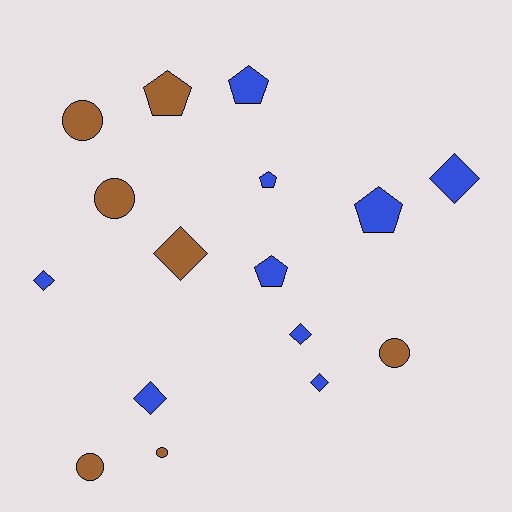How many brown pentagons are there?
There is 1 brown pentagon.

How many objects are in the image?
There are 16 objects.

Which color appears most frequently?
Blue, with 9 objects.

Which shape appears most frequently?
Diamond, with 6 objects.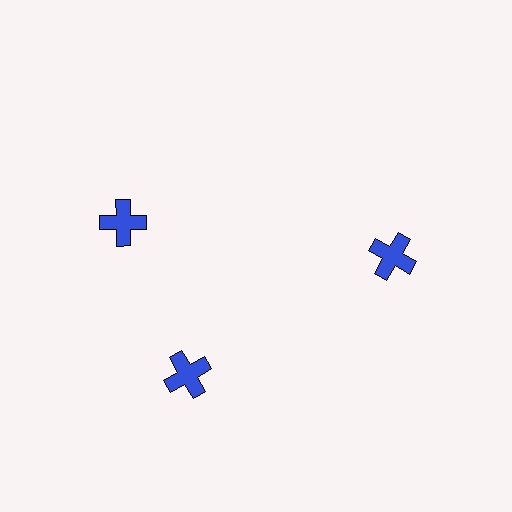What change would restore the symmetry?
The symmetry would be restored by rotating it back into even spacing with its neighbors so that all 3 crosses sit at equal angles and equal distance from the center.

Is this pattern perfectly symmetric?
No. The 3 blue crosses are arranged in a ring, but one element near the 11 o'clock position is rotated out of alignment along the ring, breaking the 3-fold rotational symmetry.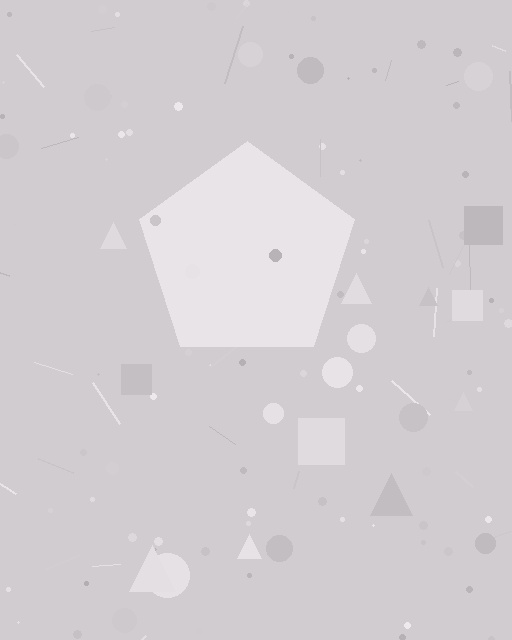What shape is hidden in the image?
A pentagon is hidden in the image.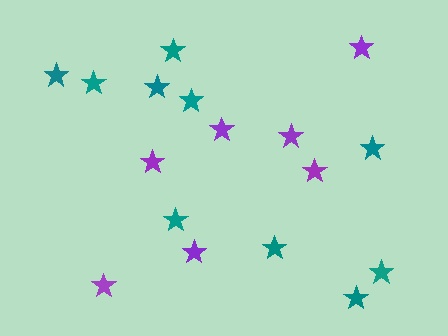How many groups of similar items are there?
There are 2 groups: one group of purple stars (7) and one group of teal stars (10).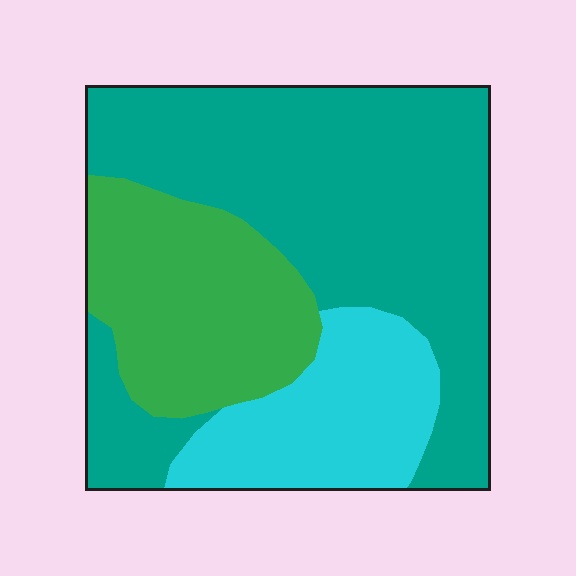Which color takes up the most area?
Teal, at roughly 55%.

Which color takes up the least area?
Cyan, at roughly 20%.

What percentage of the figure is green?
Green takes up about one quarter (1/4) of the figure.